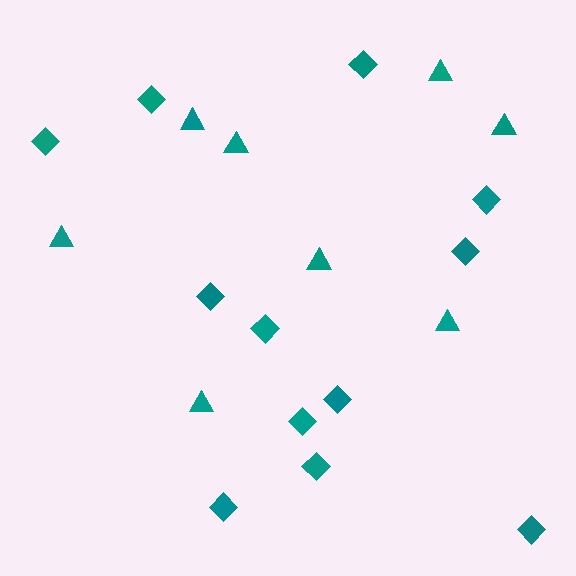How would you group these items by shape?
There are 2 groups: one group of diamonds (12) and one group of triangles (8).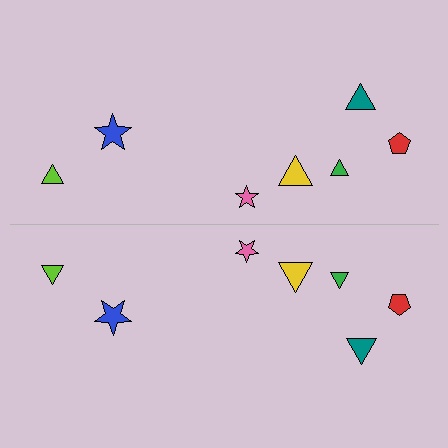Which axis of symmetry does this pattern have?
The pattern has a horizontal axis of symmetry running through the center of the image.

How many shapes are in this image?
There are 14 shapes in this image.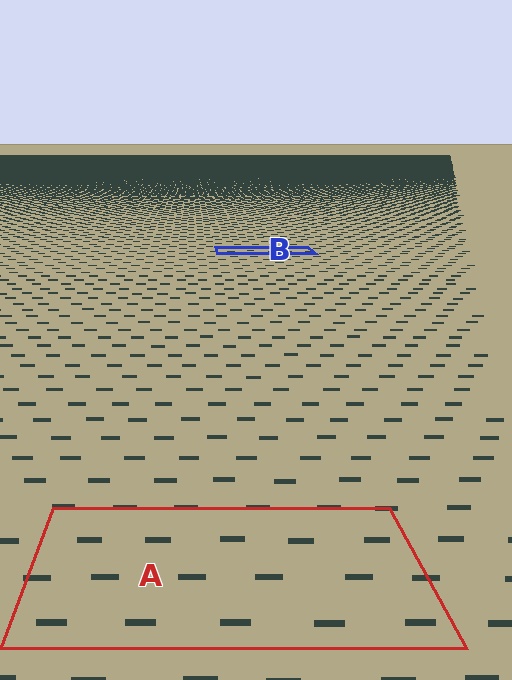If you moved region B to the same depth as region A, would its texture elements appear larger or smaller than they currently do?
They would appear larger. At a closer depth, the same texture elements are projected at a bigger on-screen size.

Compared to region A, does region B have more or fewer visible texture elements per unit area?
Region B has more texture elements per unit area — they are packed more densely because it is farther away.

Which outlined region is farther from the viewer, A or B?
Region B is farther from the viewer — the texture elements inside it appear smaller and more densely packed.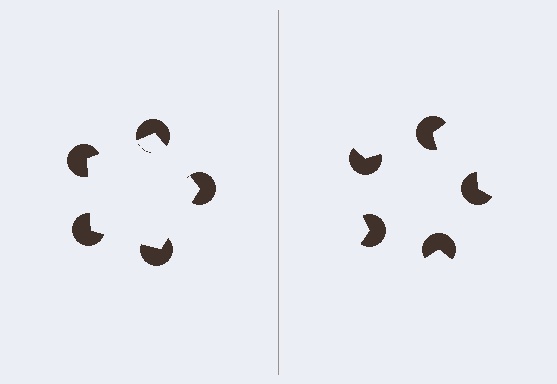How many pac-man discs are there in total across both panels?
10 — 5 on each side.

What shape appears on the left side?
An illusory pentagon.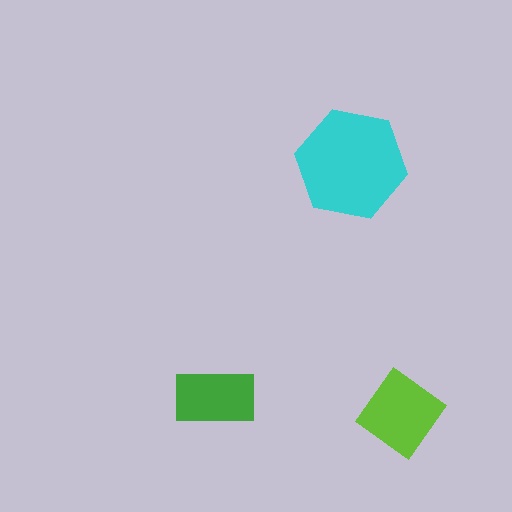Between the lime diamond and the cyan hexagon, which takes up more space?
The cyan hexagon.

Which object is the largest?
The cyan hexagon.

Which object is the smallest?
The green rectangle.